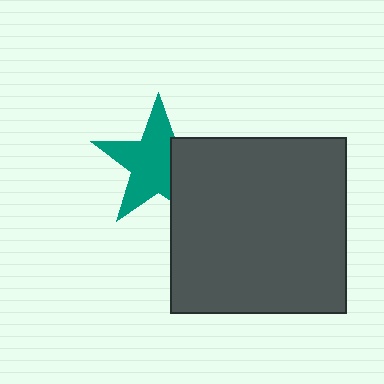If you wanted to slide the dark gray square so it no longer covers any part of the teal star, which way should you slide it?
Slide it right — that is the most direct way to separate the two shapes.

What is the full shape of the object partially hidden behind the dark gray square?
The partially hidden object is a teal star.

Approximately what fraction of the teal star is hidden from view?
Roughly 33% of the teal star is hidden behind the dark gray square.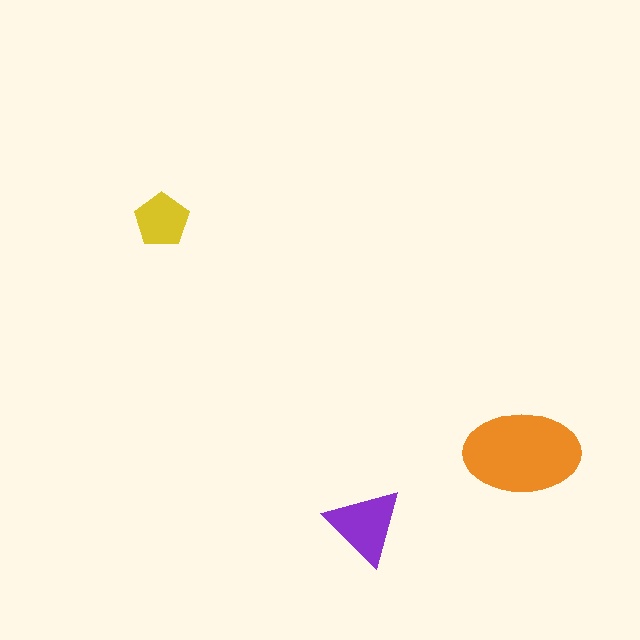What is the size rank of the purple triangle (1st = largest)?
2nd.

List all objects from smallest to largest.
The yellow pentagon, the purple triangle, the orange ellipse.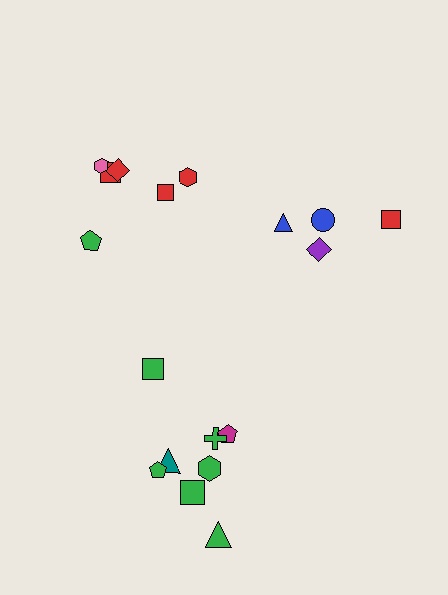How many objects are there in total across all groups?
There are 18 objects.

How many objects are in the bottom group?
There are 8 objects.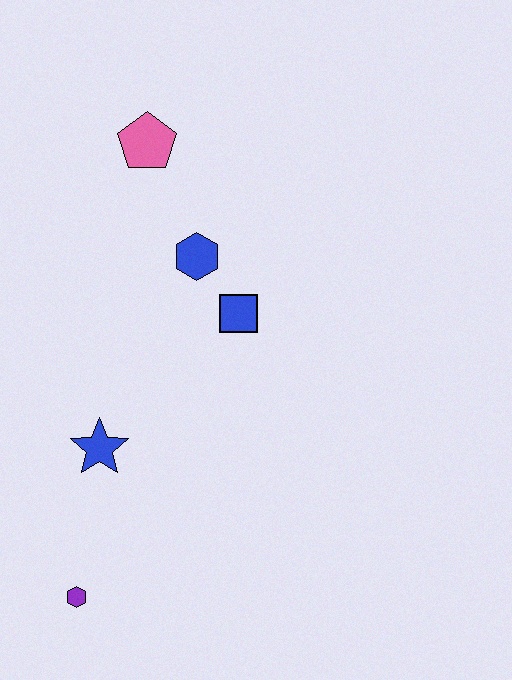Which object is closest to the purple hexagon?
The blue star is closest to the purple hexagon.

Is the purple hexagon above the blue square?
No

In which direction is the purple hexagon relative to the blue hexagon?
The purple hexagon is below the blue hexagon.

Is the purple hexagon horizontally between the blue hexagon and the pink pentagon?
No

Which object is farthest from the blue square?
The purple hexagon is farthest from the blue square.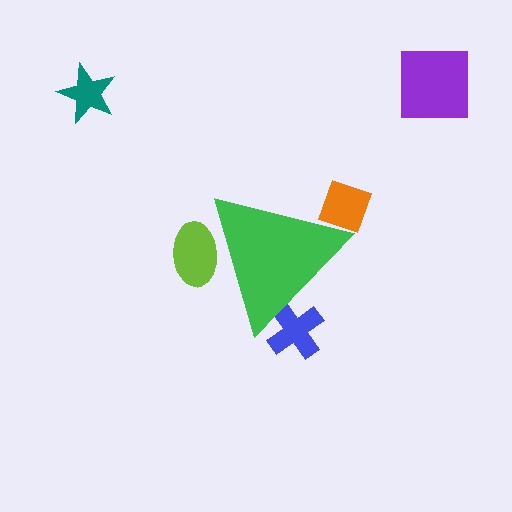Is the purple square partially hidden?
No, the purple square is fully visible.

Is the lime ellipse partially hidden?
Yes, the lime ellipse is partially hidden behind the green triangle.